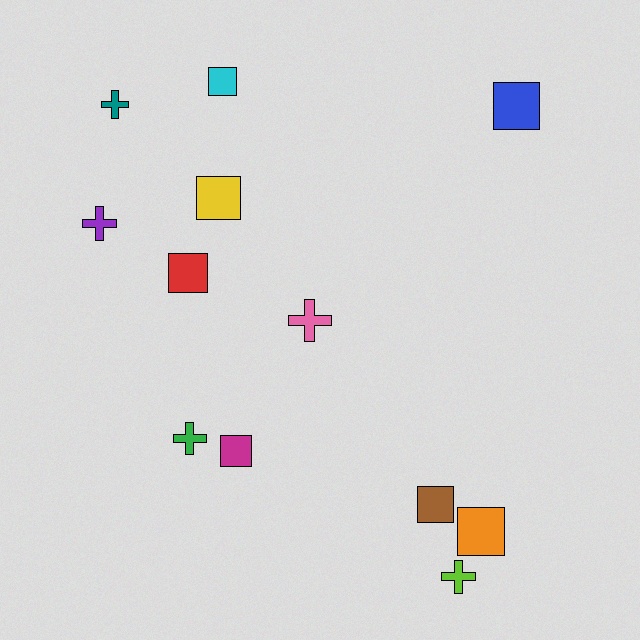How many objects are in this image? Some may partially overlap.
There are 12 objects.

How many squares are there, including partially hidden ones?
There are 7 squares.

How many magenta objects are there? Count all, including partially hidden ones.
There is 1 magenta object.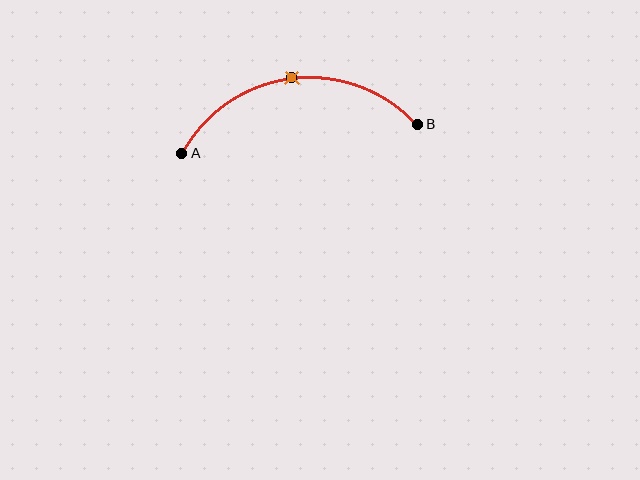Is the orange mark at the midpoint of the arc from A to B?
Yes. The orange mark lies on the arc at equal arc-length from both A and B — it is the arc midpoint.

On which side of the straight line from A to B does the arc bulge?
The arc bulges above the straight line connecting A and B.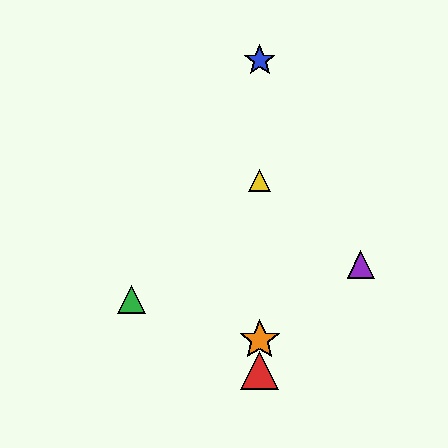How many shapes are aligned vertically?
4 shapes (the red triangle, the blue star, the yellow triangle, the orange star) are aligned vertically.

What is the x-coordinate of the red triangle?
The red triangle is at x≈260.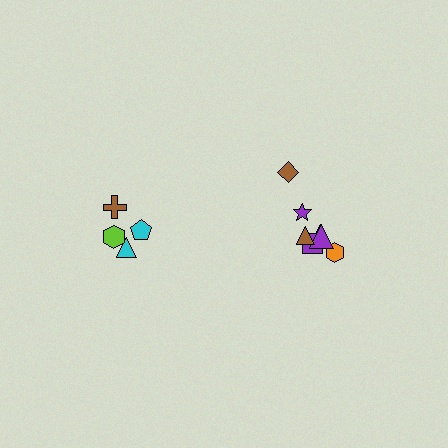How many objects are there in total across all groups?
There are 11 objects.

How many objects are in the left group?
There are 4 objects.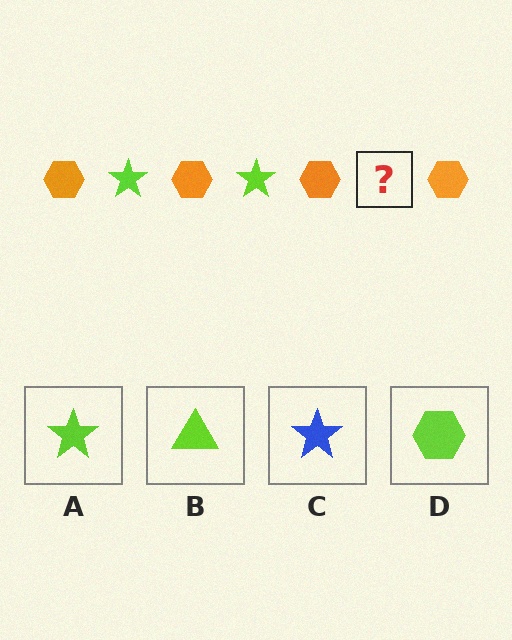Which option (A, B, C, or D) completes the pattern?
A.